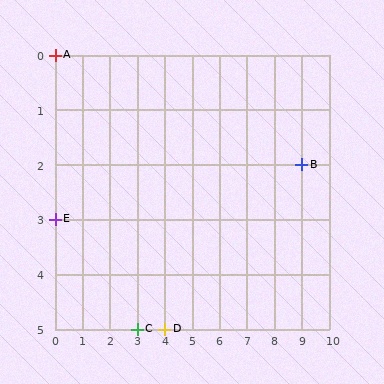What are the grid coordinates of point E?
Point E is at grid coordinates (0, 3).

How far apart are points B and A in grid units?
Points B and A are 9 columns and 2 rows apart (about 9.2 grid units diagonally).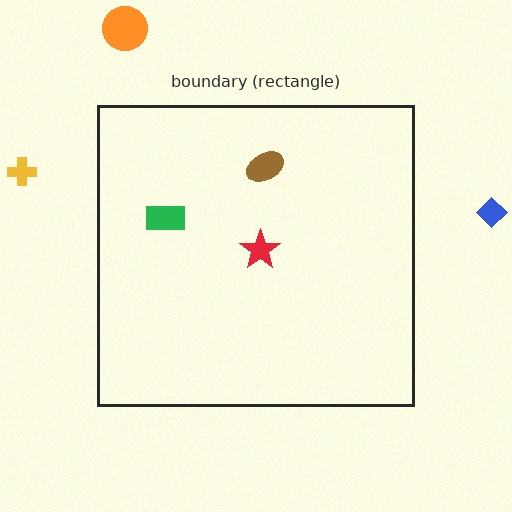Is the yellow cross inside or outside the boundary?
Outside.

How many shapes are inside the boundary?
3 inside, 3 outside.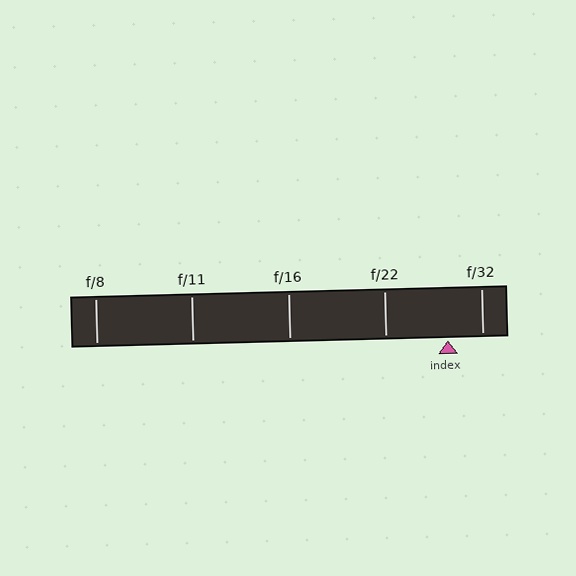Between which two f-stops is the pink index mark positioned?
The index mark is between f/22 and f/32.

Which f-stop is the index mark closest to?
The index mark is closest to f/32.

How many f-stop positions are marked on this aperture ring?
There are 5 f-stop positions marked.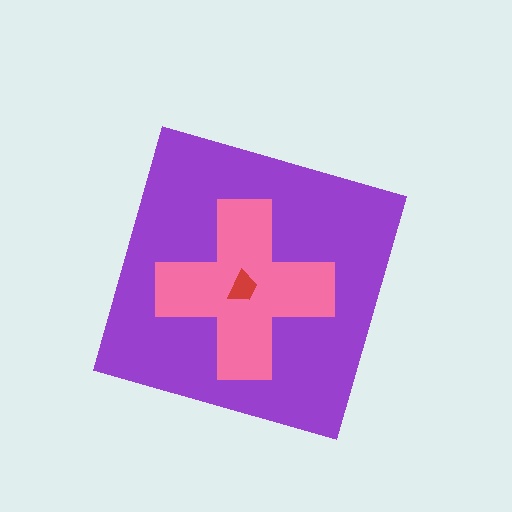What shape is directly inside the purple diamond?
The pink cross.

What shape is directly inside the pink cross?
The red trapezoid.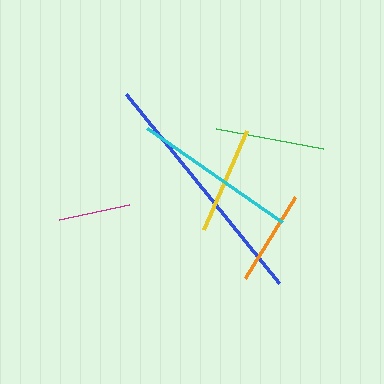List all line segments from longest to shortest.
From longest to shortest: blue, cyan, green, yellow, orange, magenta.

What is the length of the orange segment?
The orange segment is approximately 96 pixels long.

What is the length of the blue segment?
The blue segment is approximately 243 pixels long.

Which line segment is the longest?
The blue line is the longest at approximately 243 pixels.